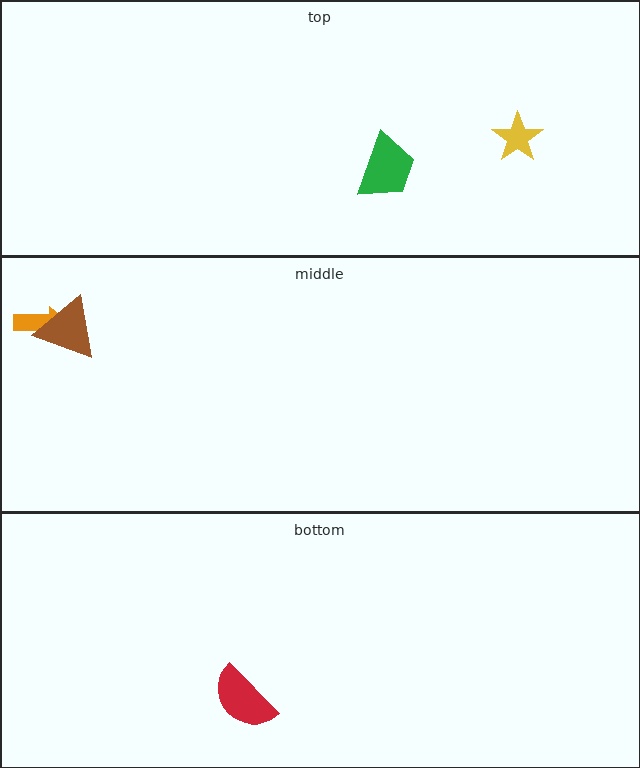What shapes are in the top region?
The green trapezoid, the yellow star.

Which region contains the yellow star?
The top region.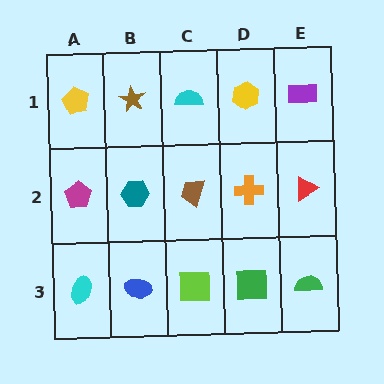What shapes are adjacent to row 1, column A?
A magenta pentagon (row 2, column A), a brown star (row 1, column B).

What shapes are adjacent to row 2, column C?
A cyan semicircle (row 1, column C), a lime square (row 3, column C), a teal hexagon (row 2, column B), an orange cross (row 2, column D).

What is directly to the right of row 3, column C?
A green square.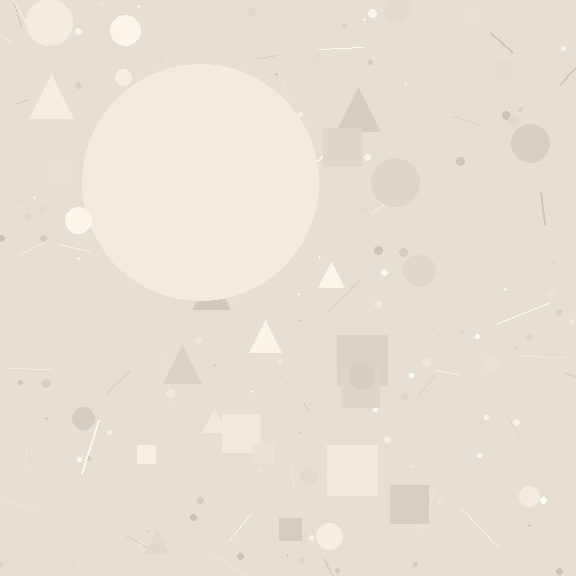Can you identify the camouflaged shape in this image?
The camouflaged shape is a circle.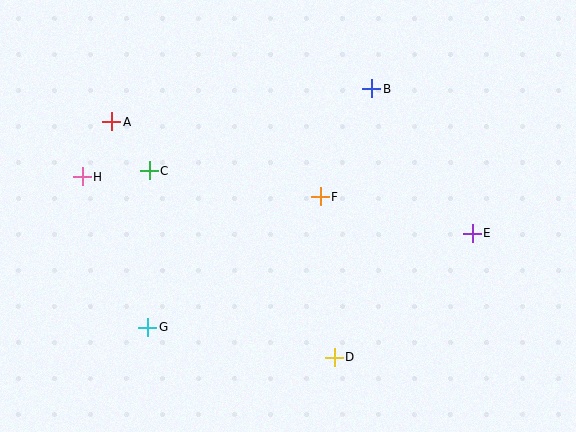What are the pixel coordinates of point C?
Point C is at (149, 171).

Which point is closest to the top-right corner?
Point B is closest to the top-right corner.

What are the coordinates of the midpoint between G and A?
The midpoint between G and A is at (130, 225).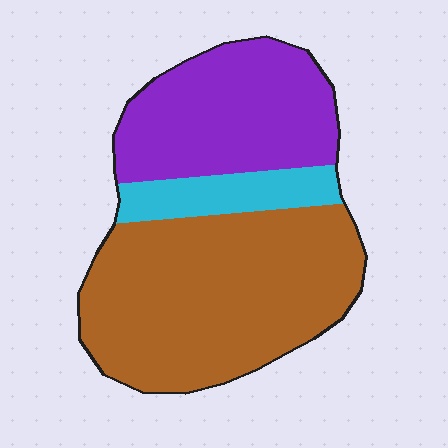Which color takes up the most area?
Brown, at roughly 55%.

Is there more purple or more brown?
Brown.